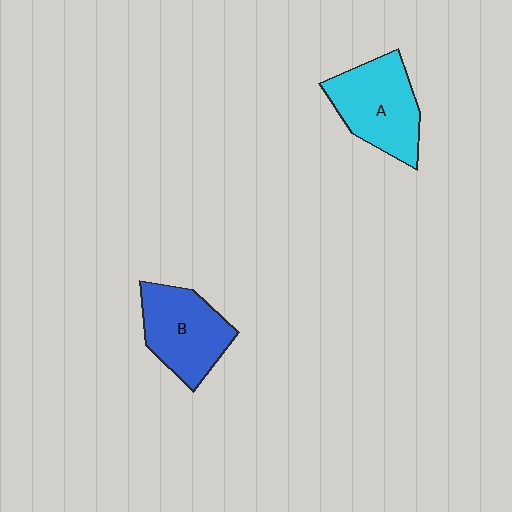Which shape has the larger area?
Shape A (cyan).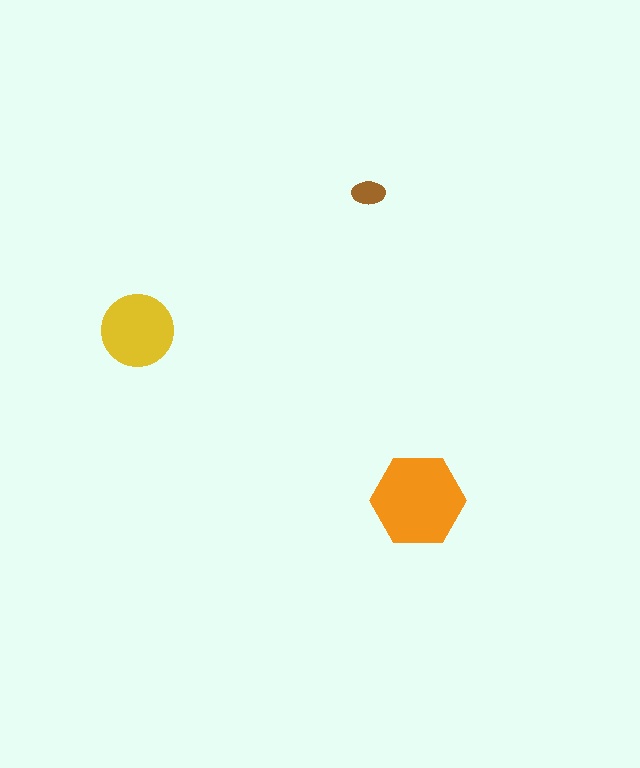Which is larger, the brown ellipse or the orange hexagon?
The orange hexagon.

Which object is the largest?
The orange hexagon.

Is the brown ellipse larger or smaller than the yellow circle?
Smaller.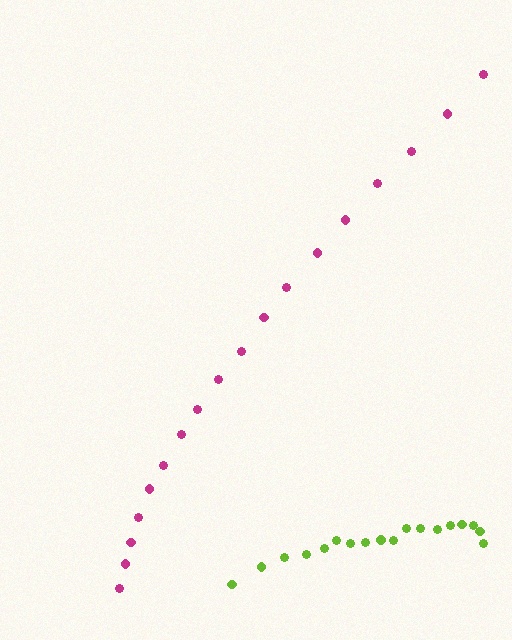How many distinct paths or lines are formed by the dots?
There are 2 distinct paths.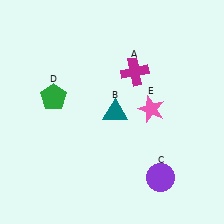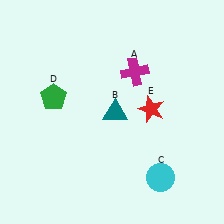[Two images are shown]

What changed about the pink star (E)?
In Image 1, E is pink. In Image 2, it changed to red.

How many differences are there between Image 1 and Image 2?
There are 2 differences between the two images.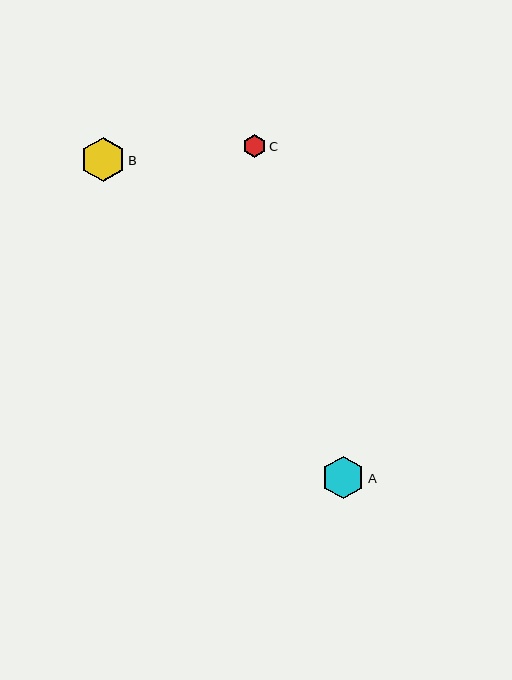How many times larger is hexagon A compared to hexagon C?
Hexagon A is approximately 1.9 times the size of hexagon C.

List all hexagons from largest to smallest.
From largest to smallest: B, A, C.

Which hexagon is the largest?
Hexagon B is the largest with a size of approximately 44 pixels.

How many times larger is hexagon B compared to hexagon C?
Hexagon B is approximately 1.9 times the size of hexagon C.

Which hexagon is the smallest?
Hexagon C is the smallest with a size of approximately 23 pixels.